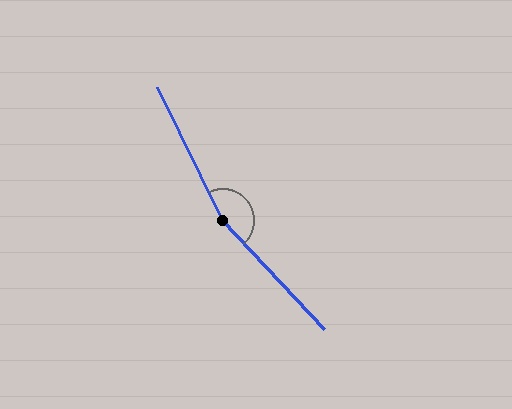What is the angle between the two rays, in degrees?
Approximately 163 degrees.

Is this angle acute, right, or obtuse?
It is obtuse.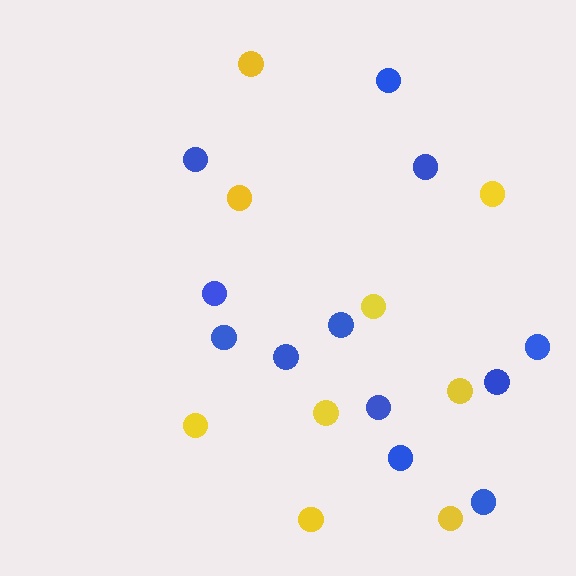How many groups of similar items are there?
There are 2 groups: one group of yellow circles (9) and one group of blue circles (12).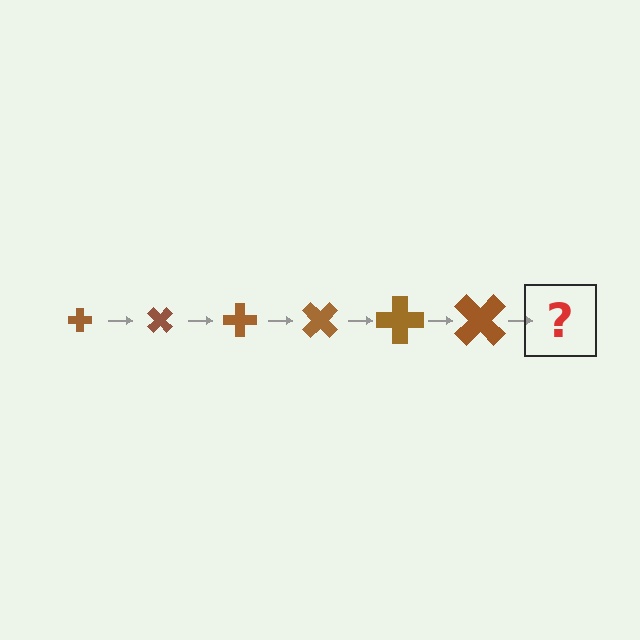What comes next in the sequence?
The next element should be a cross, larger than the previous one and rotated 270 degrees from the start.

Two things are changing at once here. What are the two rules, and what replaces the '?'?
The two rules are that the cross grows larger each step and it rotates 45 degrees each step. The '?' should be a cross, larger than the previous one and rotated 270 degrees from the start.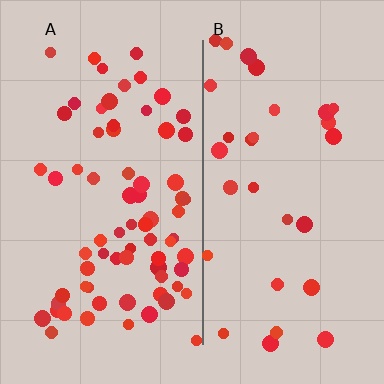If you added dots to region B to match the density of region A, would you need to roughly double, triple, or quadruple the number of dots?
Approximately double.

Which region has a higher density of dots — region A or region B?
A (the left).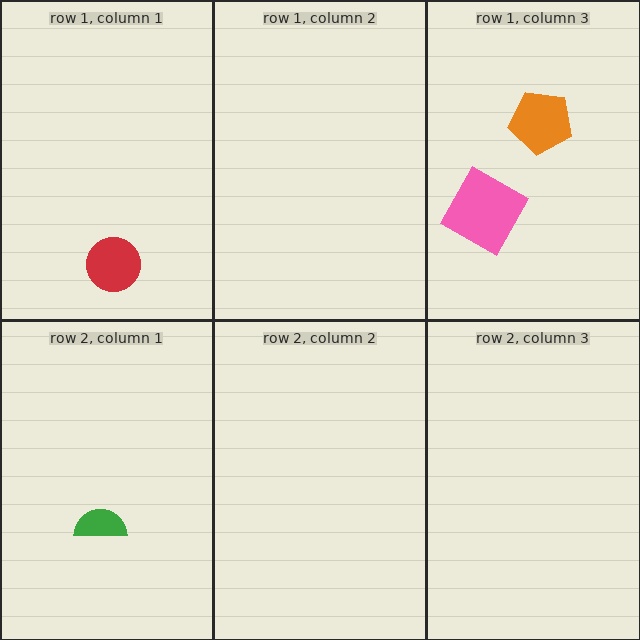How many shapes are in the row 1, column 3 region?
2.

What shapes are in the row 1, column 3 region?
The pink square, the orange pentagon.